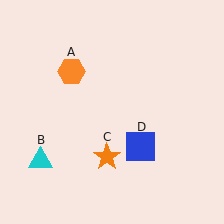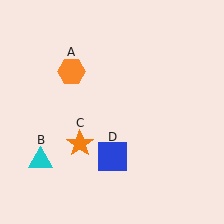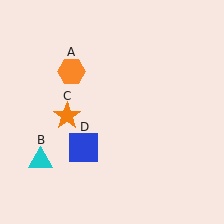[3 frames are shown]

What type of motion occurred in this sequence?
The orange star (object C), blue square (object D) rotated clockwise around the center of the scene.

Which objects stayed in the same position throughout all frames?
Orange hexagon (object A) and cyan triangle (object B) remained stationary.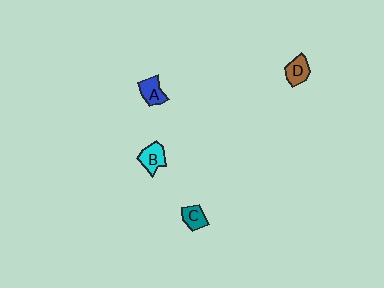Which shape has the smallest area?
Shape C (teal).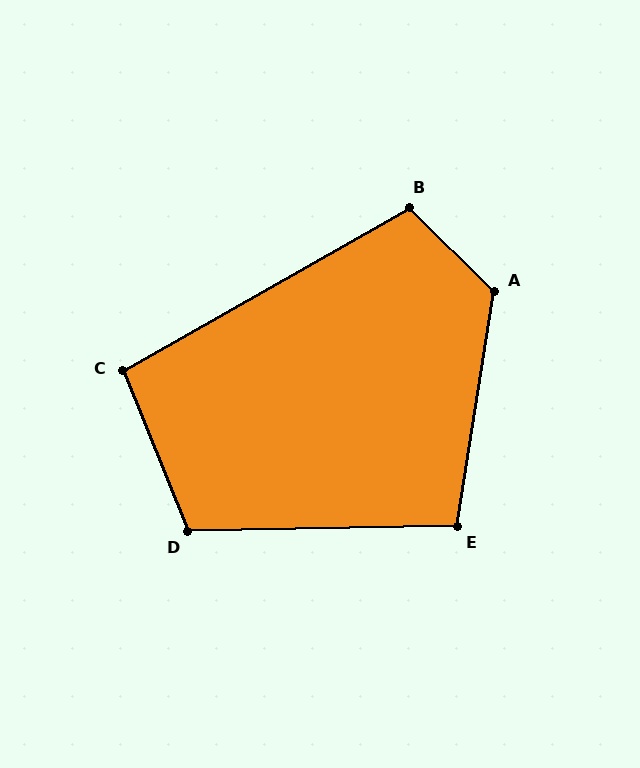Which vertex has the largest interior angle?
A, at approximately 125 degrees.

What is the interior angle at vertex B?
Approximately 106 degrees (obtuse).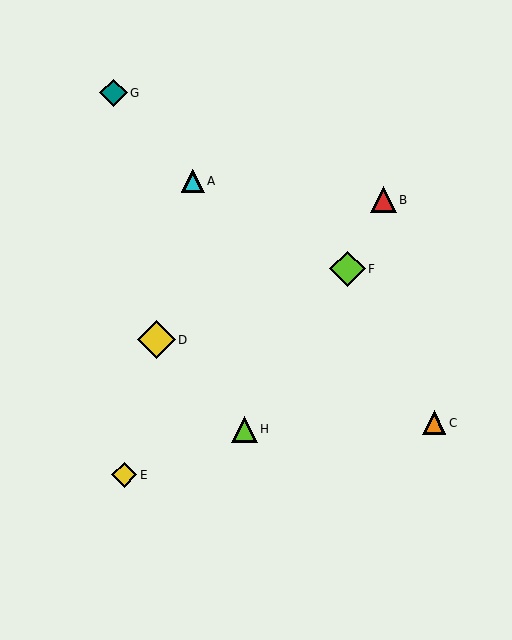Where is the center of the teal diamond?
The center of the teal diamond is at (114, 93).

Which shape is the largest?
The yellow diamond (labeled D) is the largest.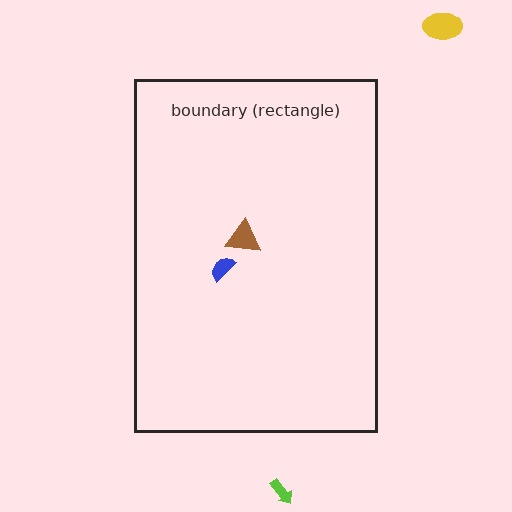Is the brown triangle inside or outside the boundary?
Inside.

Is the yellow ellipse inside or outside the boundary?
Outside.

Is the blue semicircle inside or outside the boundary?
Inside.